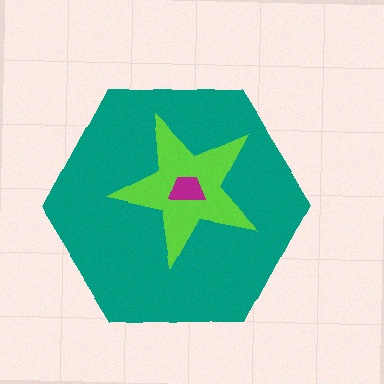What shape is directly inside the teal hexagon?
The lime star.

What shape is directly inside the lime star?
The magenta trapezoid.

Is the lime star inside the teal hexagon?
Yes.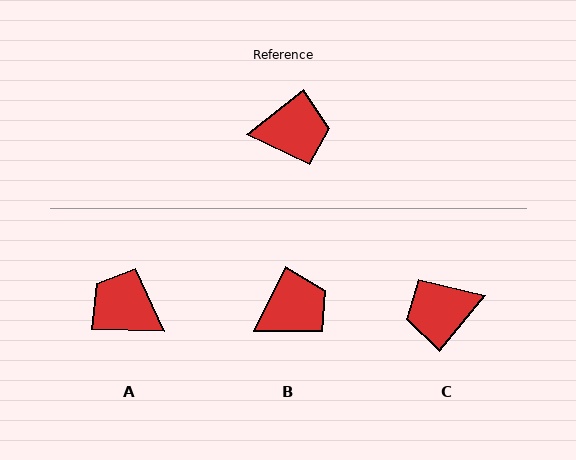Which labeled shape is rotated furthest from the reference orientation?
C, about 167 degrees away.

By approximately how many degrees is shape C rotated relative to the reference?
Approximately 167 degrees clockwise.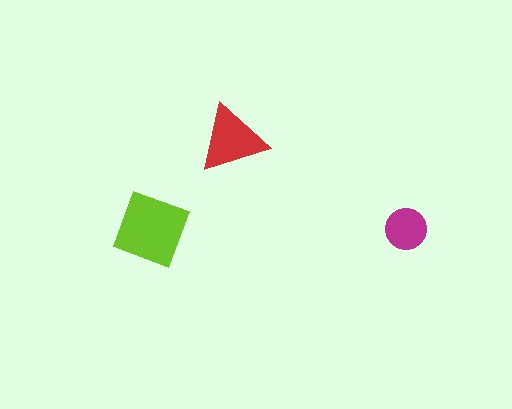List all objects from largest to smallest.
The lime diamond, the red triangle, the magenta circle.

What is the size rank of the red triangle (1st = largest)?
2nd.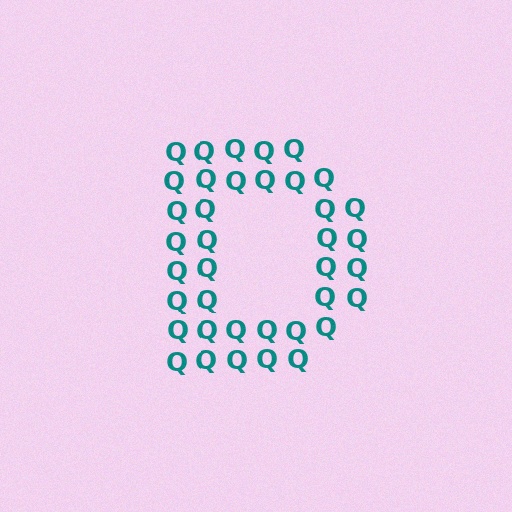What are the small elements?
The small elements are letter Q's.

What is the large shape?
The large shape is the letter D.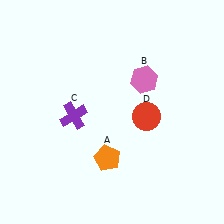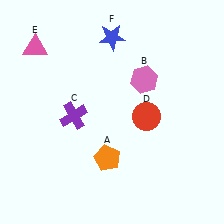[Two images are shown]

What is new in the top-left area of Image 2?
A blue star (F) was added in the top-left area of Image 2.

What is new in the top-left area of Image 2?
A pink triangle (E) was added in the top-left area of Image 2.